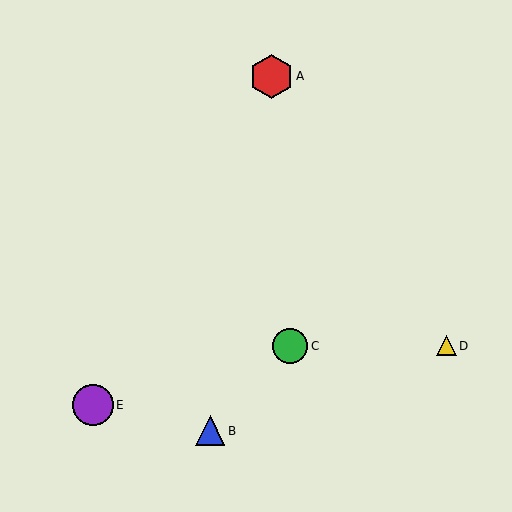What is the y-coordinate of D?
Object D is at y≈346.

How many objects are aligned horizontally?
2 objects (C, D) are aligned horizontally.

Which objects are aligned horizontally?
Objects C, D are aligned horizontally.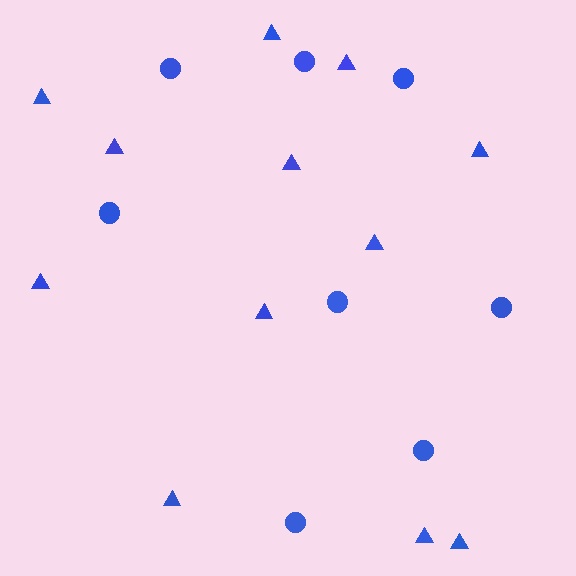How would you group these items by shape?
There are 2 groups: one group of circles (8) and one group of triangles (12).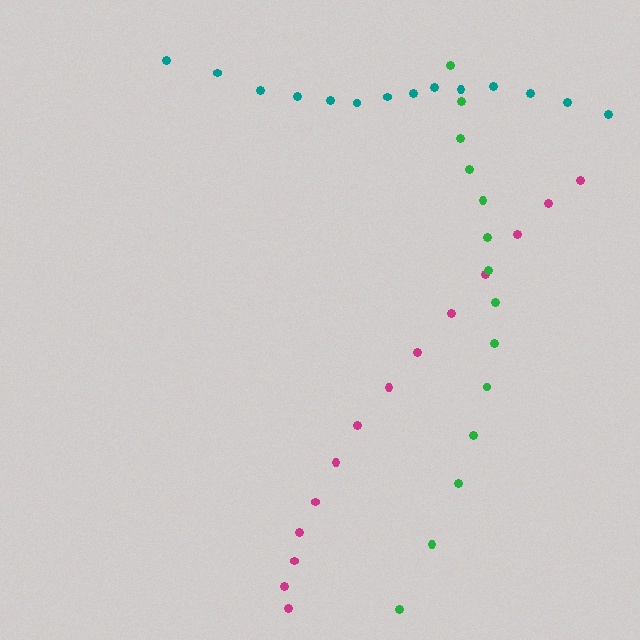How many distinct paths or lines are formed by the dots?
There are 3 distinct paths.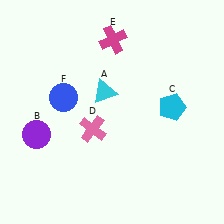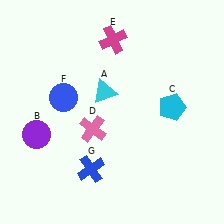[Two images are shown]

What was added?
A blue cross (G) was added in Image 2.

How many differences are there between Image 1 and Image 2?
There is 1 difference between the two images.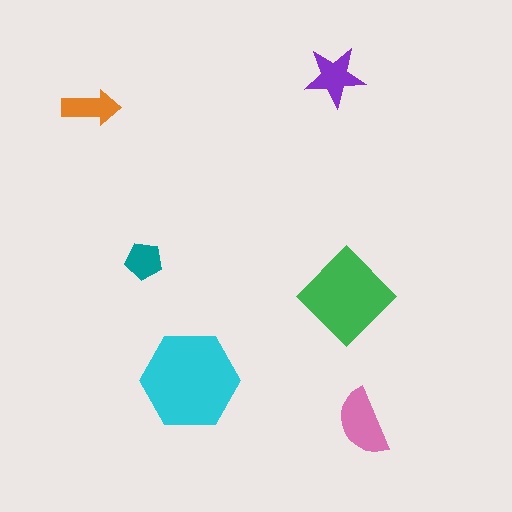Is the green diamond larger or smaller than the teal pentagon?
Larger.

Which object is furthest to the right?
The pink semicircle is rightmost.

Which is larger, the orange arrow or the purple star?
The purple star.